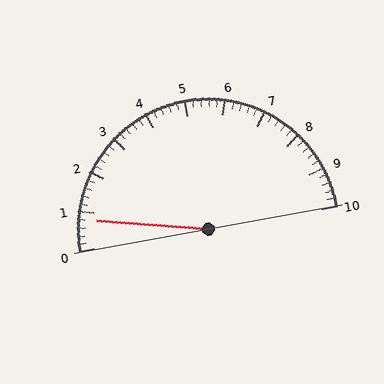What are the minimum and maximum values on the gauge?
The gauge ranges from 0 to 10.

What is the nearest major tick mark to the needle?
The nearest major tick mark is 1.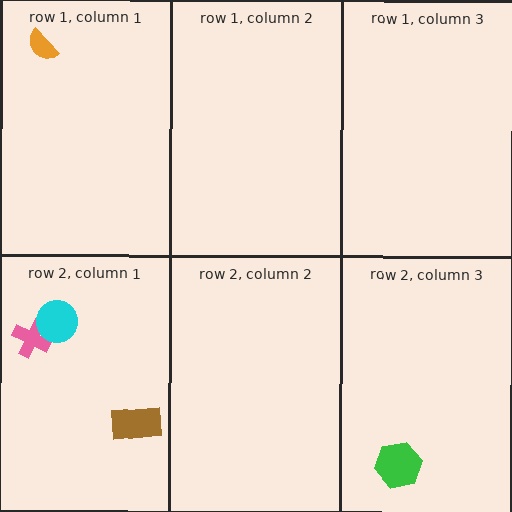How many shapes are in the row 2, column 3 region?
1.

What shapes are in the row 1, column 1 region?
The orange semicircle.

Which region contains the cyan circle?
The row 2, column 1 region.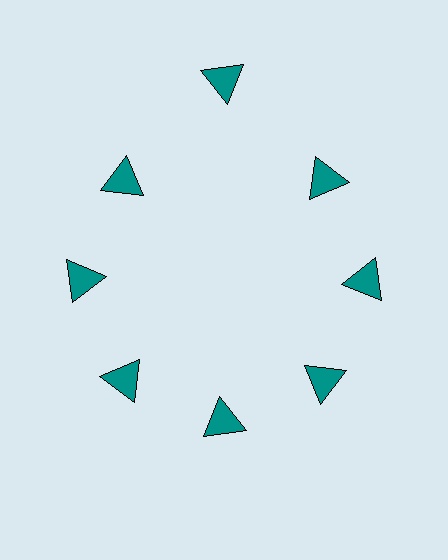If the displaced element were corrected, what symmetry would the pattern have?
It would have 8-fold rotational symmetry — the pattern would map onto itself every 45 degrees.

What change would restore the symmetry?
The symmetry would be restored by moving it inward, back onto the ring so that all 8 triangles sit at equal angles and equal distance from the center.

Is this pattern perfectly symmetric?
No. The 8 teal triangles are arranged in a ring, but one element near the 12 o'clock position is pushed outward from the center, breaking the 8-fold rotational symmetry.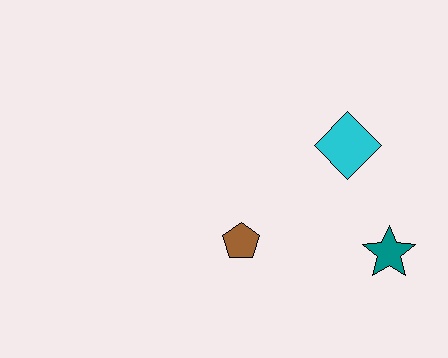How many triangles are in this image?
There are no triangles.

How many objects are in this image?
There are 3 objects.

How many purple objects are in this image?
There are no purple objects.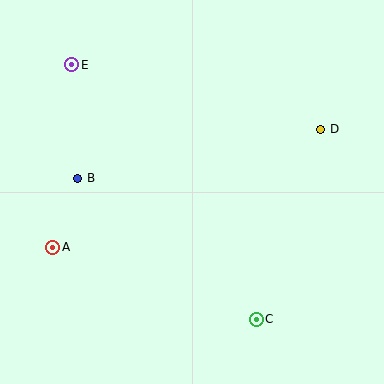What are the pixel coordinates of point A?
Point A is at (53, 247).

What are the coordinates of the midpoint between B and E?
The midpoint between B and E is at (75, 121).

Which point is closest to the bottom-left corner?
Point A is closest to the bottom-left corner.